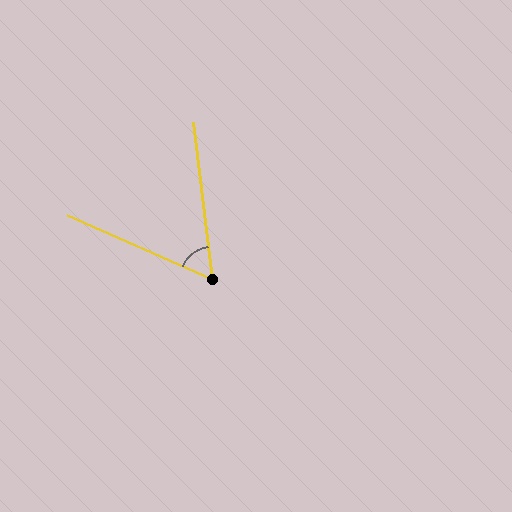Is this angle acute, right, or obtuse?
It is acute.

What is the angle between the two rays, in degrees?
Approximately 60 degrees.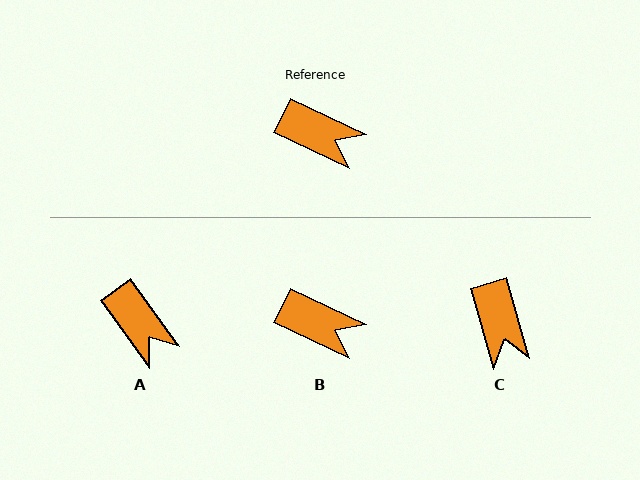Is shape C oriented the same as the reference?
No, it is off by about 49 degrees.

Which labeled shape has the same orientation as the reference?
B.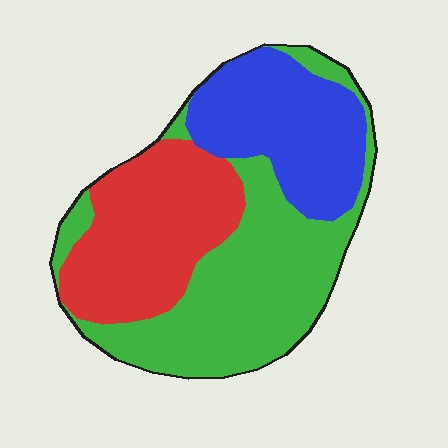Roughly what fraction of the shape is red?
Red takes up between a quarter and a half of the shape.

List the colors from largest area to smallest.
From largest to smallest: green, red, blue.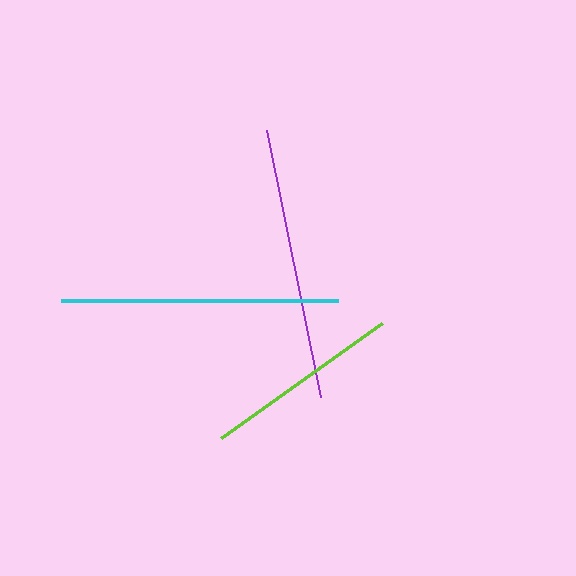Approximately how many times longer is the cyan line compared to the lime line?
The cyan line is approximately 1.4 times the length of the lime line.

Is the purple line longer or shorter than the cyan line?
The cyan line is longer than the purple line.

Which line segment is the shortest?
The lime line is the shortest at approximately 198 pixels.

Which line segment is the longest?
The cyan line is the longest at approximately 277 pixels.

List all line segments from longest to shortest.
From longest to shortest: cyan, purple, lime.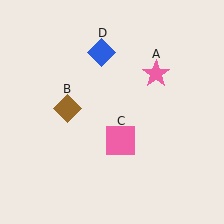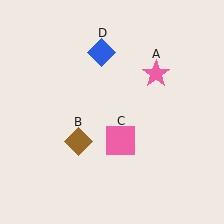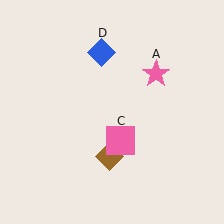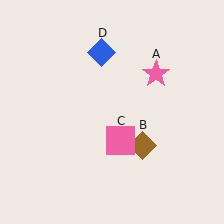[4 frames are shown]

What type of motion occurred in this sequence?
The brown diamond (object B) rotated counterclockwise around the center of the scene.